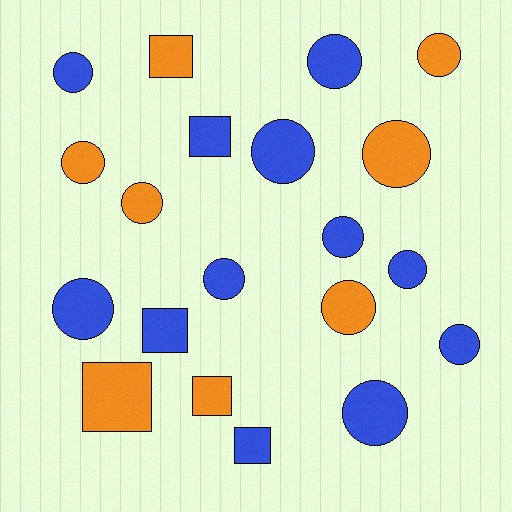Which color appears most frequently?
Blue, with 12 objects.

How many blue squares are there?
There are 3 blue squares.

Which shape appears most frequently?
Circle, with 14 objects.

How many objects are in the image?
There are 20 objects.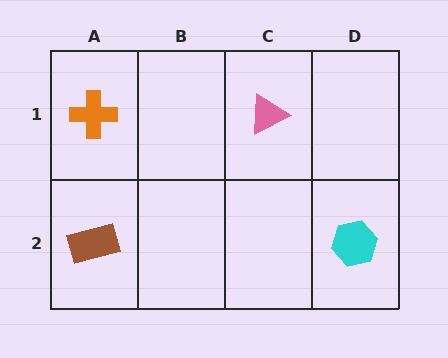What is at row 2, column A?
A brown rectangle.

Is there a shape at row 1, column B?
No, that cell is empty.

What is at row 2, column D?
A cyan hexagon.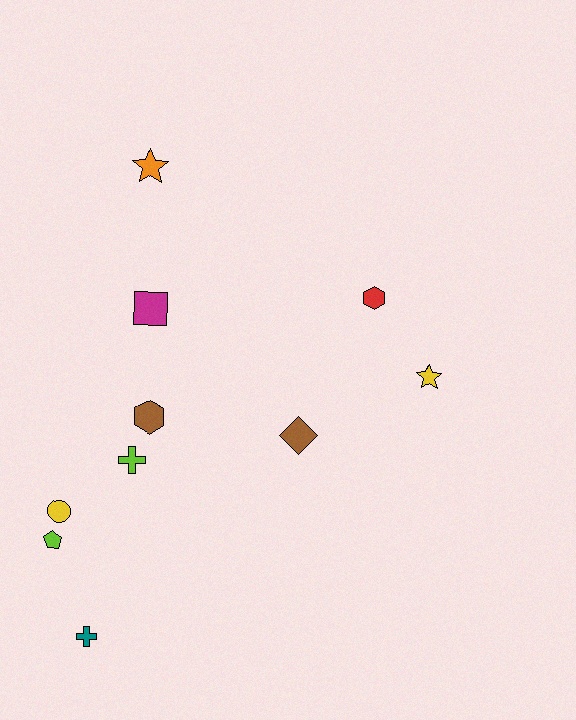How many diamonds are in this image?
There is 1 diamond.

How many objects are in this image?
There are 10 objects.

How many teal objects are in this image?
There is 1 teal object.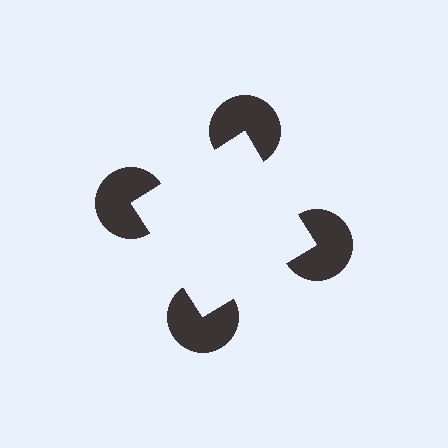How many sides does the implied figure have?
4 sides.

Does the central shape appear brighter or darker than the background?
It typically appears slightly brighter than the background, even though no actual brightness change is drawn.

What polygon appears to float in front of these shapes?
An illusory square — its edges are inferred from the aligned wedge cuts in the pac-man discs, not physically drawn.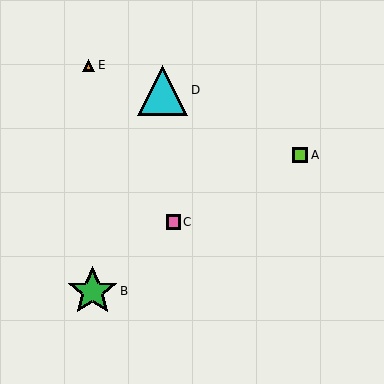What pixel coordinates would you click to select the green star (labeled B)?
Click at (93, 291) to select the green star B.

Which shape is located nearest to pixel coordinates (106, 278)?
The green star (labeled B) at (93, 291) is nearest to that location.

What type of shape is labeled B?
Shape B is a green star.